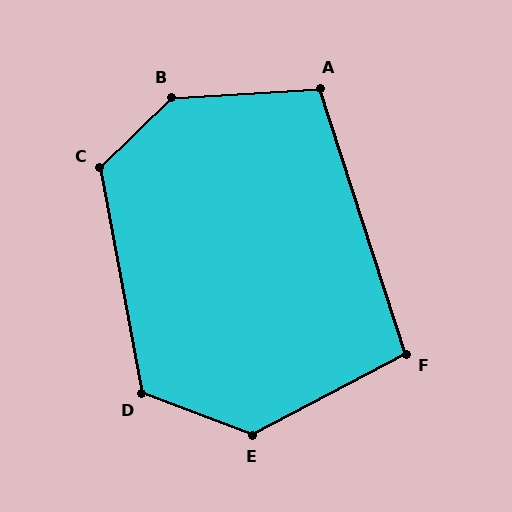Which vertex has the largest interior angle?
B, at approximately 139 degrees.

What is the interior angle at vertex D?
Approximately 121 degrees (obtuse).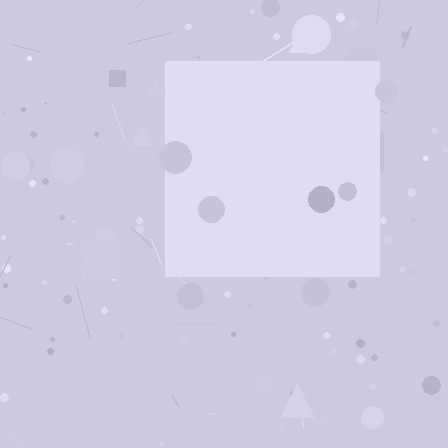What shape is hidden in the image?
A square is hidden in the image.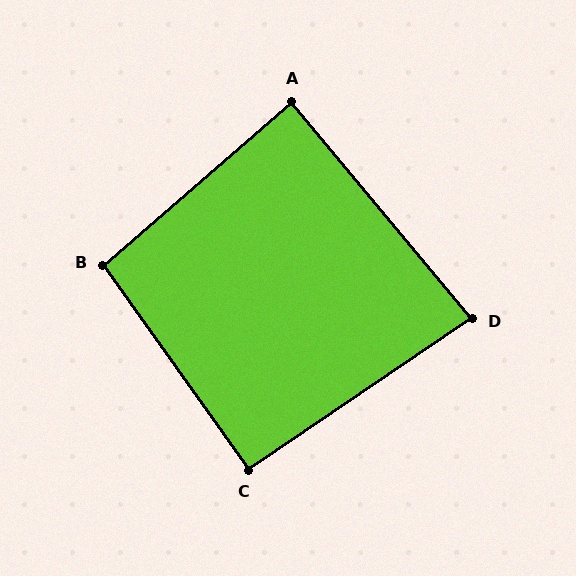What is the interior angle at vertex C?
Approximately 91 degrees (approximately right).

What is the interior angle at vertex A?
Approximately 89 degrees (approximately right).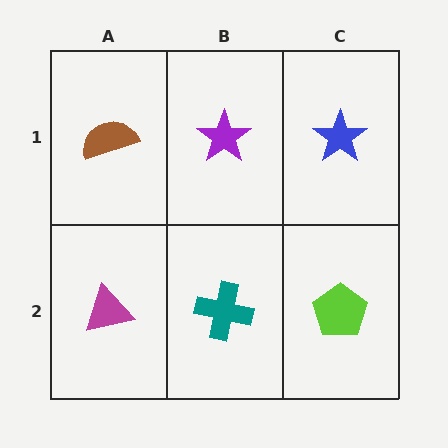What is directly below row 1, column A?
A magenta triangle.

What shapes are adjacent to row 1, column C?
A lime pentagon (row 2, column C), a purple star (row 1, column B).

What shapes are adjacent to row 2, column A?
A brown semicircle (row 1, column A), a teal cross (row 2, column B).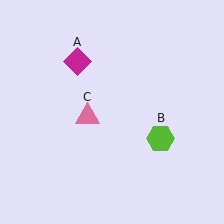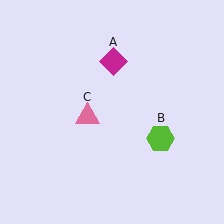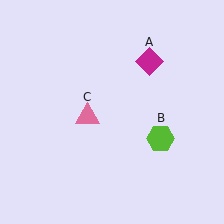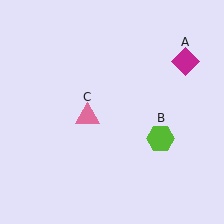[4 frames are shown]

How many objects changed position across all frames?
1 object changed position: magenta diamond (object A).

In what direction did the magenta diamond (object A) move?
The magenta diamond (object A) moved right.